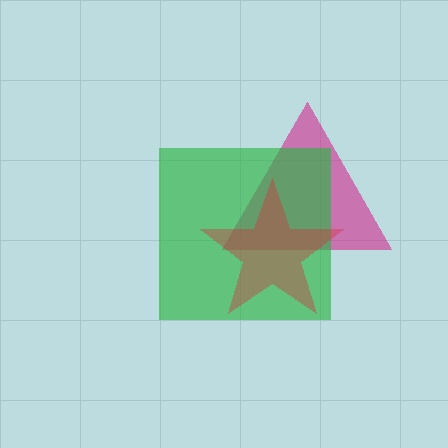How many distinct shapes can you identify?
There are 3 distinct shapes: a magenta triangle, a green square, a red star.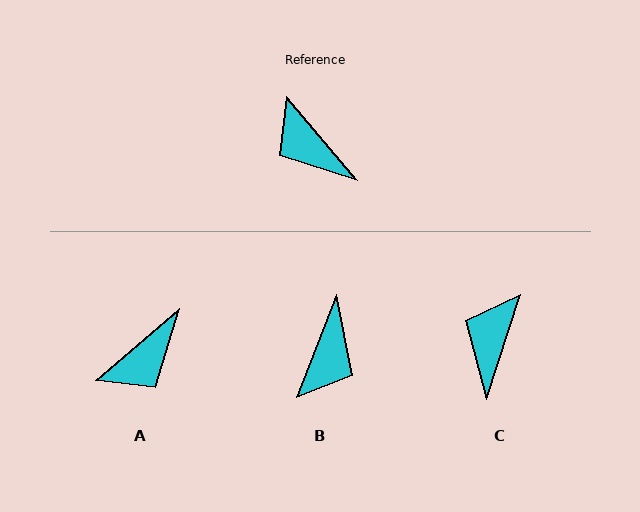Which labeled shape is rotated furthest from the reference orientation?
B, about 119 degrees away.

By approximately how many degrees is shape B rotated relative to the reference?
Approximately 119 degrees counter-clockwise.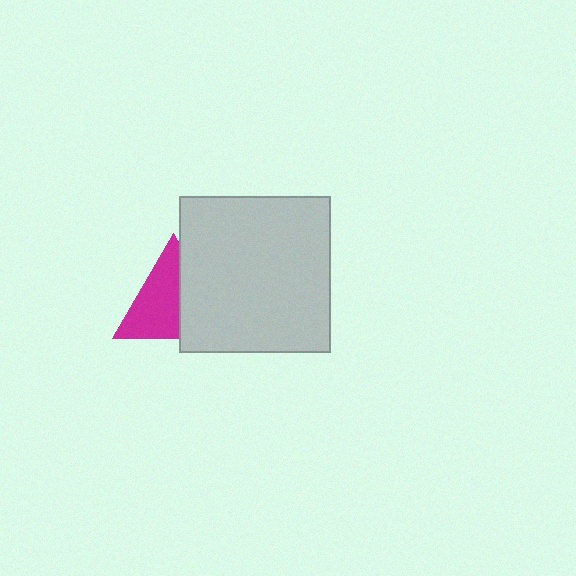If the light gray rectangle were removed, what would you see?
You would see the complete magenta triangle.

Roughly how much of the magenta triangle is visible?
About half of it is visible (roughly 59%).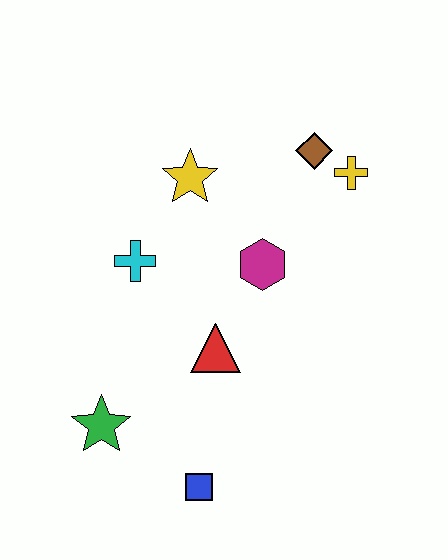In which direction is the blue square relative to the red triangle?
The blue square is below the red triangle.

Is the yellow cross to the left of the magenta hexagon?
No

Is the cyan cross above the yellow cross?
No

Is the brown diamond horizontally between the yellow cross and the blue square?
Yes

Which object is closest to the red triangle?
The magenta hexagon is closest to the red triangle.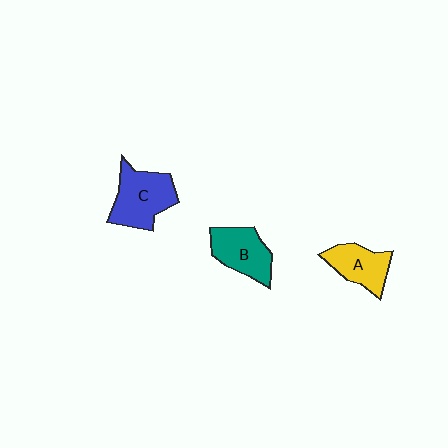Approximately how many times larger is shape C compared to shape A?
Approximately 1.4 times.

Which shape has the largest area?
Shape C (blue).